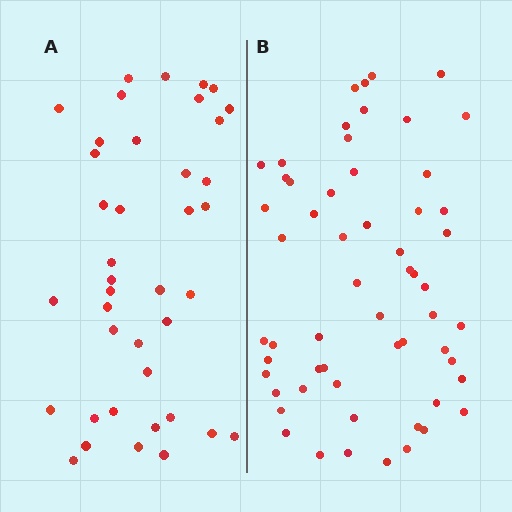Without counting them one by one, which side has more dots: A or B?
Region B (the right region) has more dots.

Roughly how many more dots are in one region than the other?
Region B has approximately 20 more dots than region A.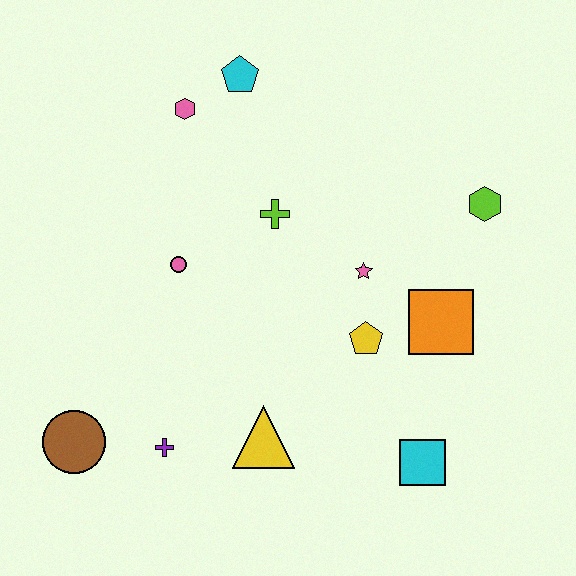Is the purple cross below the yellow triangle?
Yes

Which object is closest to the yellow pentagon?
The pink star is closest to the yellow pentagon.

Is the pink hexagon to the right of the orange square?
No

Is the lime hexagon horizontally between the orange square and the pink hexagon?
No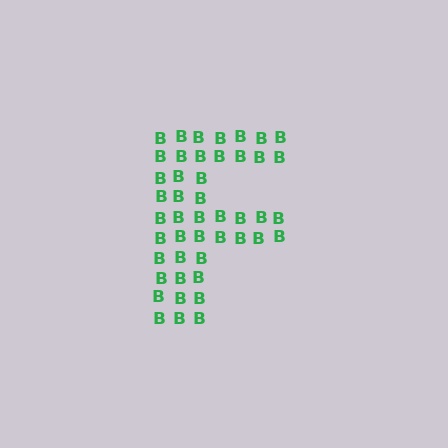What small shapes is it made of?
It is made of small letter B's.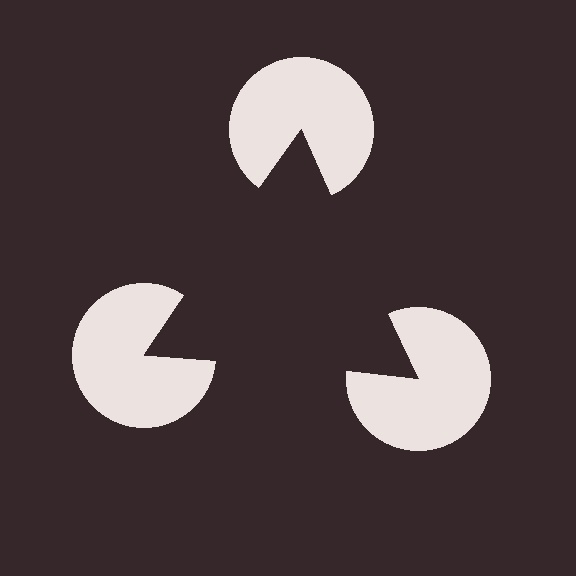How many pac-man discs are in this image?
There are 3 — one at each vertex of the illusory triangle.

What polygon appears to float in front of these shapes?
An illusory triangle — its edges are inferred from the aligned wedge cuts in the pac-man discs, not physically drawn.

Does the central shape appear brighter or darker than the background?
It typically appears slightly darker than the background, even though no actual brightness change is drawn.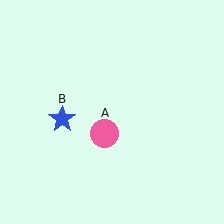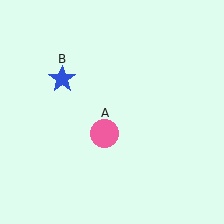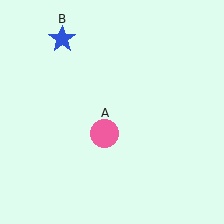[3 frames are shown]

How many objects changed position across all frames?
1 object changed position: blue star (object B).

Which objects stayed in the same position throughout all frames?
Pink circle (object A) remained stationary.